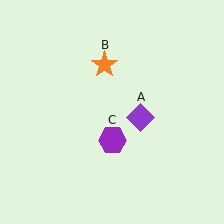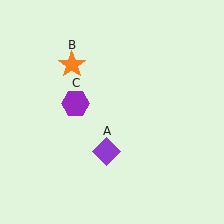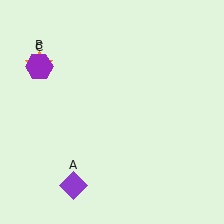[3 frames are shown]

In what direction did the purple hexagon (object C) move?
The purple hexagon (object C) moved up and to the left.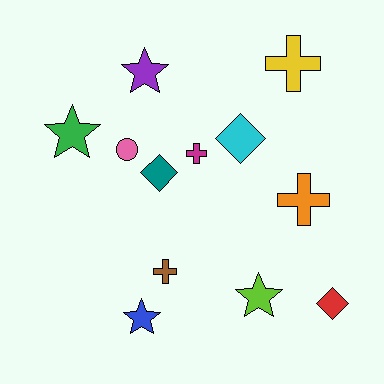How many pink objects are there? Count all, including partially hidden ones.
There is 1 pink object.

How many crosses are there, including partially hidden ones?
There are 4 crosses.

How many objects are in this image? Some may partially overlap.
There are 12 objects.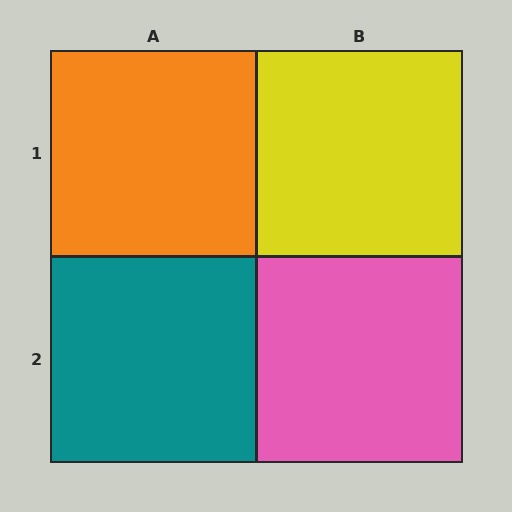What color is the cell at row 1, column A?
Orange.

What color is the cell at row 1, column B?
Yellow.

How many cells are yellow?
1 cell is yellow.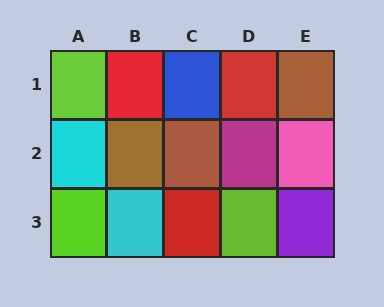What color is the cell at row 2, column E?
Pink.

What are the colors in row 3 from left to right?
Lime, cyan, red, lime, purple.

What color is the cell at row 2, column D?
Magenta.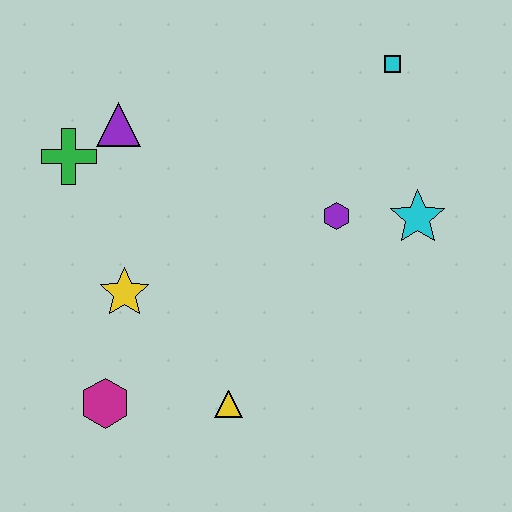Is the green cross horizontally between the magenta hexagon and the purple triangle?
No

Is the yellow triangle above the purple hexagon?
No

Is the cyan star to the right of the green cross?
Yes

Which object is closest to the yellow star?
The magenta hexagon is closest to the yellow star.